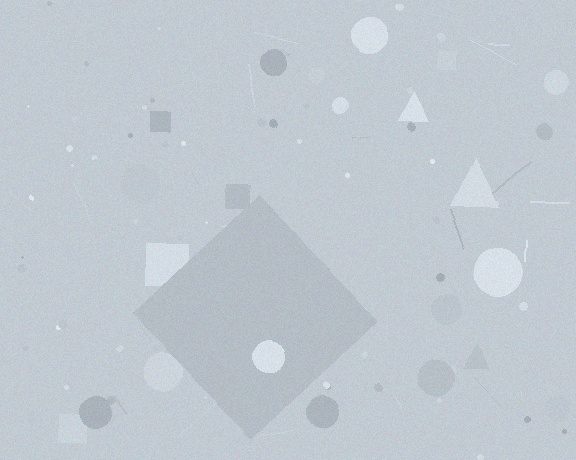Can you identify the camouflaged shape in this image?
The camouflaged shape is a diamond.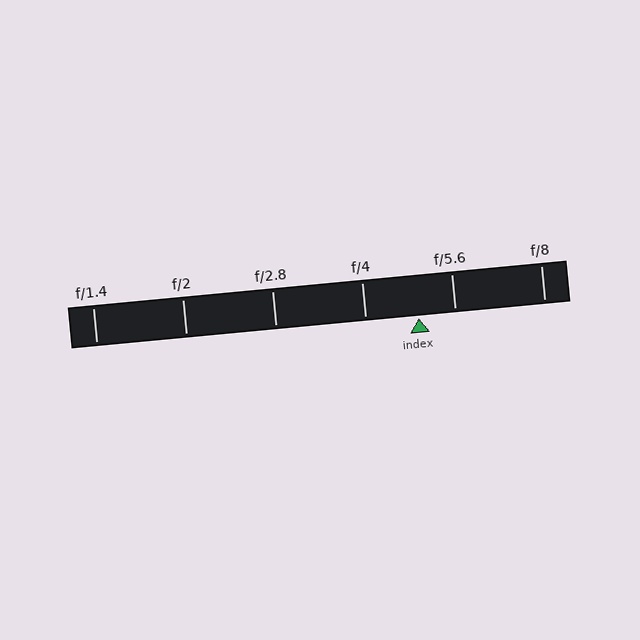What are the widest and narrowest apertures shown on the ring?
The widest aperture shown is f/1.4 and the narrowest is f/8.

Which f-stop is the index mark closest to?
The index mark is closest to f/5.6.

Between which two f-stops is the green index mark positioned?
The index mark is between f/4 and f/5.6.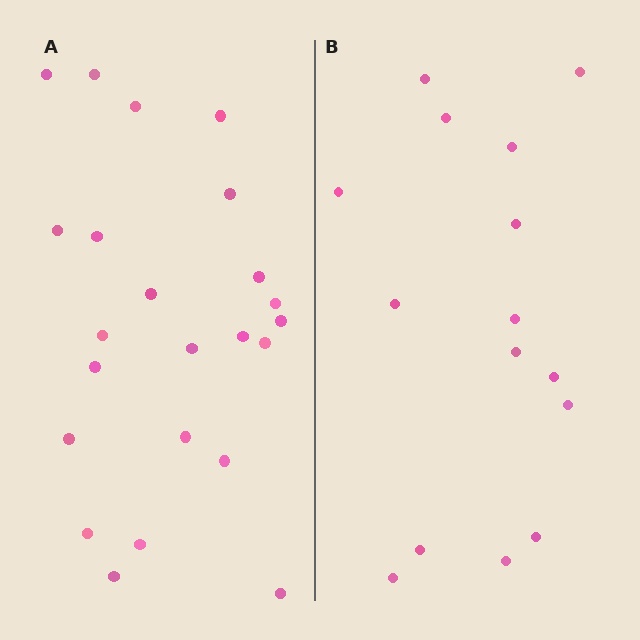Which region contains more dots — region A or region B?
Region A (the left region) has more dots.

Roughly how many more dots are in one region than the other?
Region A has roughly 8 or so more dots than region B.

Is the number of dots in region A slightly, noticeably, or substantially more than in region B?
Region A has substantially more. The ratio is roughly 1.5 to 1.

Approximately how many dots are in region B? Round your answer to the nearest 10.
About 20 dots. (The exact count is 15, which rounds to 20.)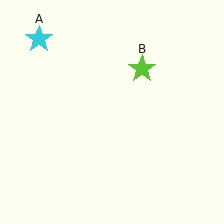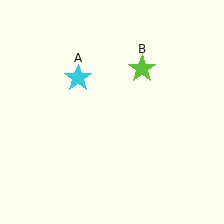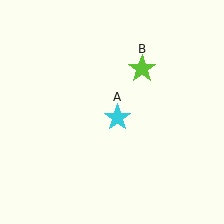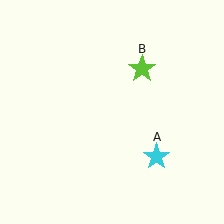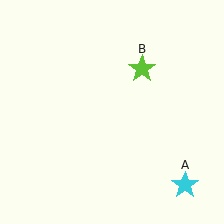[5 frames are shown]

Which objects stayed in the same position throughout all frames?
Lime star (object B) remained stationary.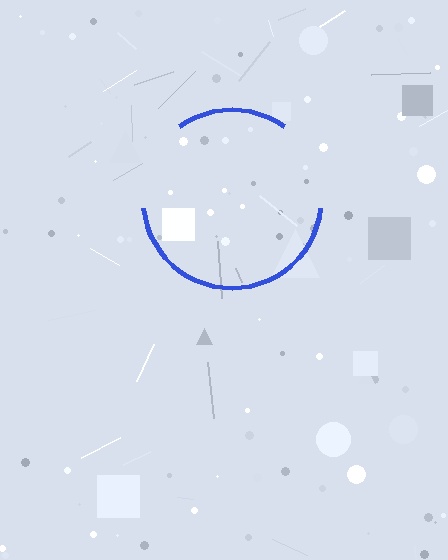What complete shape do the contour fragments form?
The contour fragments form a circle.